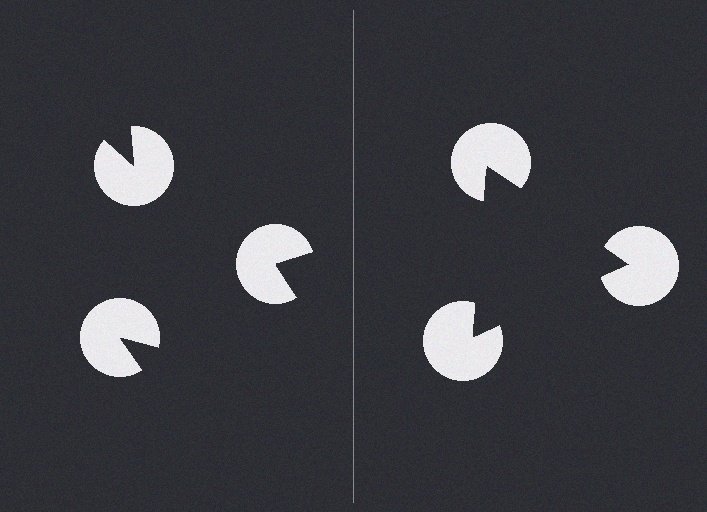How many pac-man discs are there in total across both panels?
6 — 3 on each side.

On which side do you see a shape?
An illusory triangle appears on the right side. On the left side the wedge cuts are rotated, so no coherent shape forms.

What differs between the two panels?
The pac-man discs are positioned identically on both sides; only the wedge orientations differ. On the right they align to a triangle; on the left they are misaligned.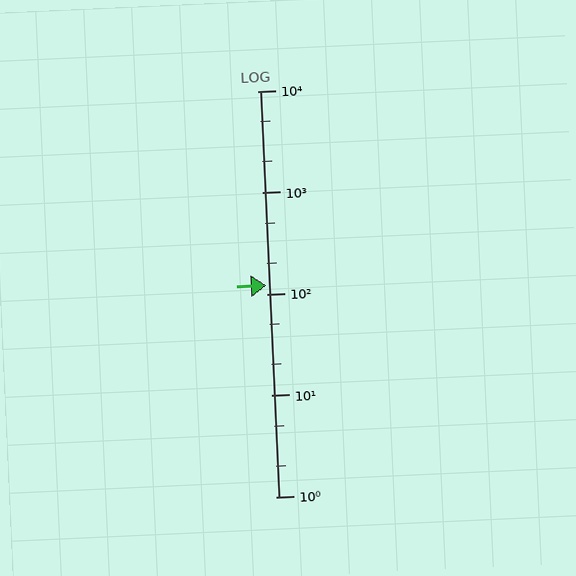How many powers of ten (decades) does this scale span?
The scale spans 4 decades, from 1 to 10000.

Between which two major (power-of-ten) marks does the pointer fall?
The pointer is between 100 and 1000.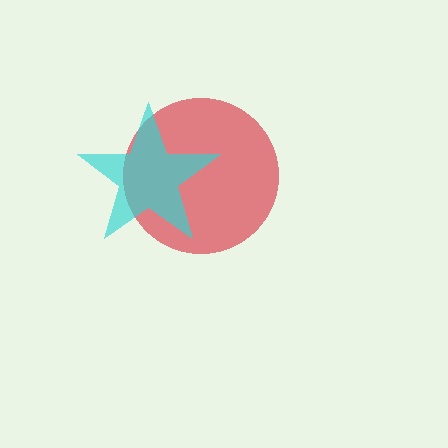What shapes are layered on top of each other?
The layered shapes are: a red circle, a cyan star.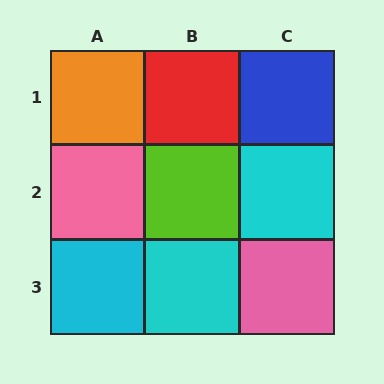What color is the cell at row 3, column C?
Pink.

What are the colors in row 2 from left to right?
Pink, lime, cyan.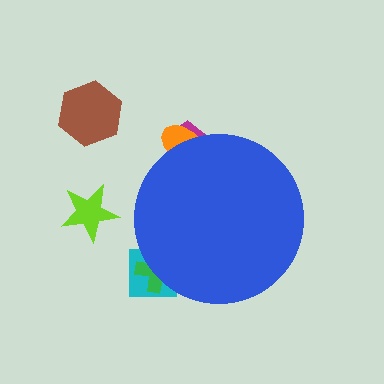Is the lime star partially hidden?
No, the lime star is fully visible.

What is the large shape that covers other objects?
A blue circle.